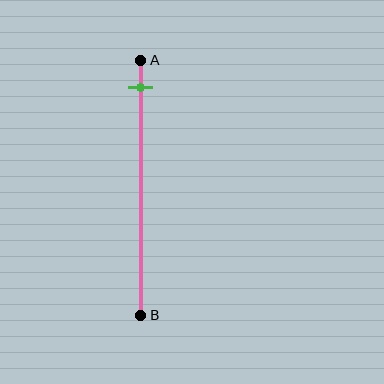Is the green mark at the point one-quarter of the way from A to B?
No, the mark is at about 10% from A, not at the 25% one-quarter point.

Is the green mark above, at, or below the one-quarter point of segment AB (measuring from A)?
The green mark is above the one-quarter point of segment AB.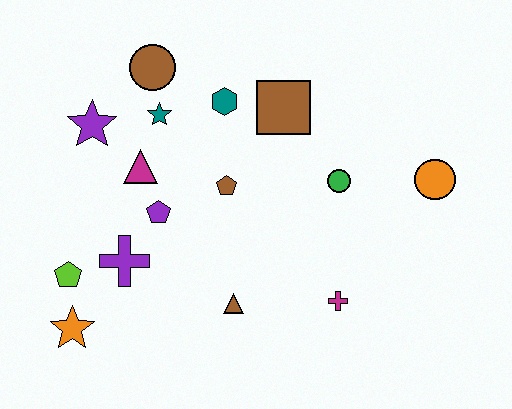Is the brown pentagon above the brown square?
No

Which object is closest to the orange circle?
The green circle is closest to the orange circle.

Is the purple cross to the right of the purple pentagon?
No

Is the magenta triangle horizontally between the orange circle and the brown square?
No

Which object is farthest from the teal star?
The orange circle is farthest from the teal star.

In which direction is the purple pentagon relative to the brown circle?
The purple pentagon is below the brown circle.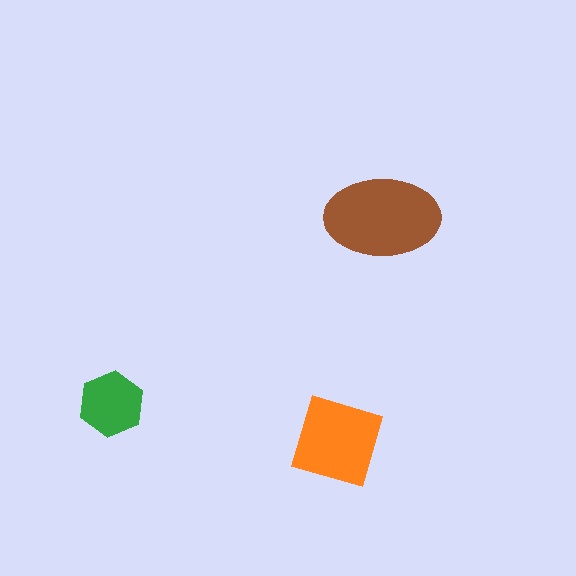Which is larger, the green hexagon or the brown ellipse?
The brown ellipse.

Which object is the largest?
The brown ellipse.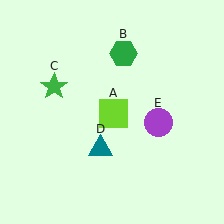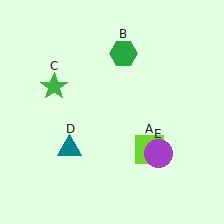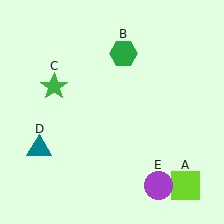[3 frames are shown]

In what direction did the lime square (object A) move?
The lime square (object A) moved down and to the right.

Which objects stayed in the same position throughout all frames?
Green hexagon (object B) and green star (object C) remained stationary.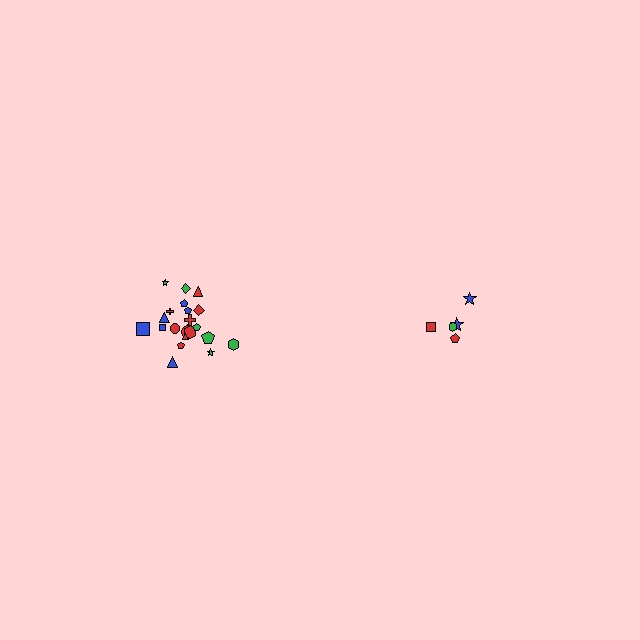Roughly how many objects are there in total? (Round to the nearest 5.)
Roughly 25 objects in total.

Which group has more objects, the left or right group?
The left group.